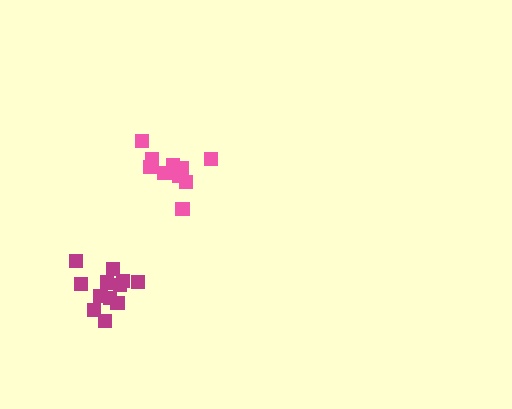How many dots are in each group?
Group 1: 12 dots, Group 2: 12 dots (24 total).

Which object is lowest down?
The magenta cluster is bottommost.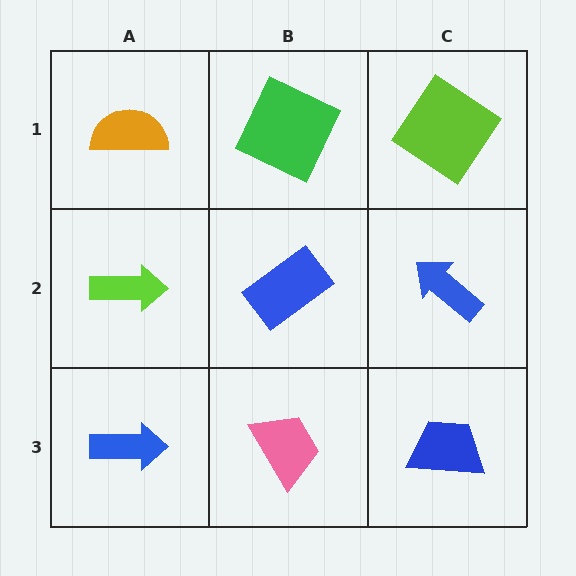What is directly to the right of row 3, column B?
A blue trapezoid.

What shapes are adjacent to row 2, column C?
A lime diamond (row 1, column C), a blue trapezoid (row 3, column C), a blue rectangle (row 2, column B).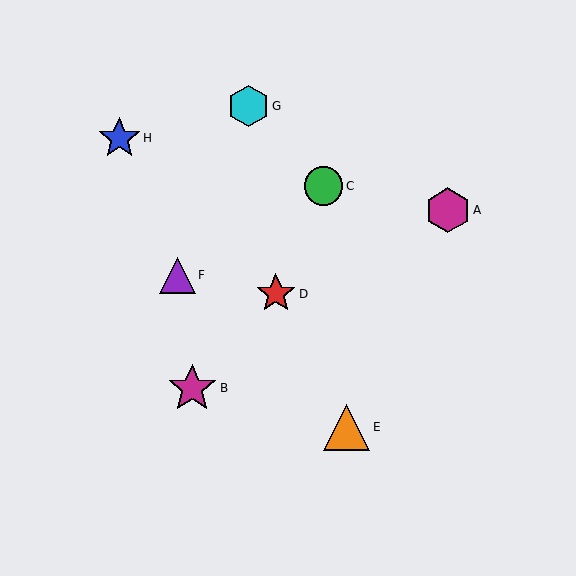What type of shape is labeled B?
Shape B is a magenta star.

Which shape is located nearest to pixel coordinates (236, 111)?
The cyan hexagon (labeled G) at (249, 106) is nearest to that location.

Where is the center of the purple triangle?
The center of the purple triangle is at (178, 275).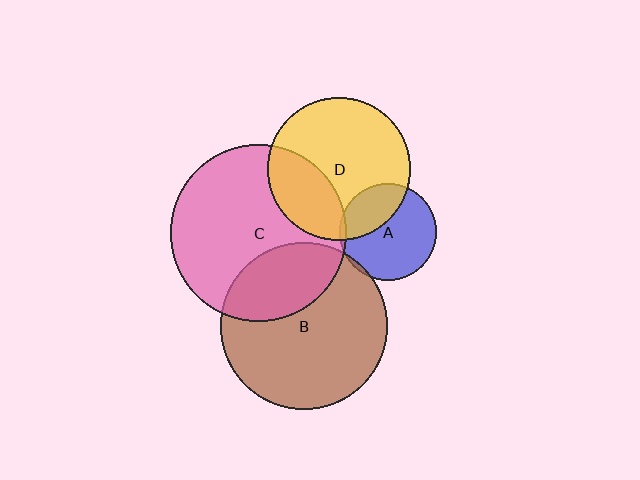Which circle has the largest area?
Circle C (pink).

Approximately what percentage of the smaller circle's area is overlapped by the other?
Approximately 35%.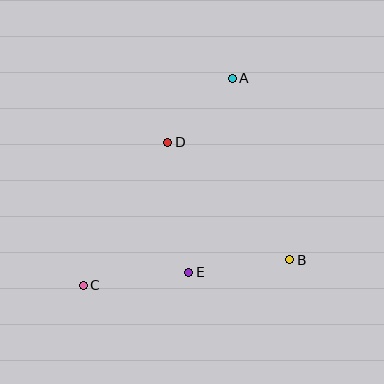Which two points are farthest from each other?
Points A and C are farthest from each other.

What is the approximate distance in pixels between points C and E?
The distance between C and E is approximately 106 pixels.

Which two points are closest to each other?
Points A and D are closest to each other.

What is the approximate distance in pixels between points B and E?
The distance between B and E is approximately 102 pixels.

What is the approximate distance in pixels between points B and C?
The distance between B and C is approximately 208 pixels.